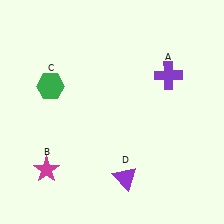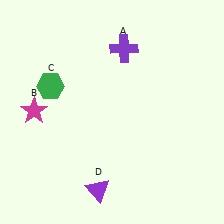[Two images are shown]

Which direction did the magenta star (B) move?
The magenta star (B) moved up.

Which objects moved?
The objects that moved are: the purple cross (A), the magenta star (B), the purple triangle (D).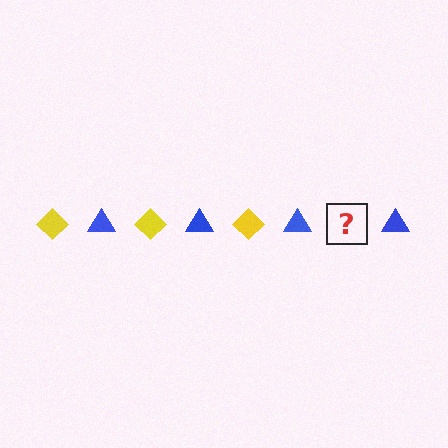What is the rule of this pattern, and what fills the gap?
The rule is that the pattern alternates between yellow diamond and blue triangle. The gap should be filled with a yellow diamond.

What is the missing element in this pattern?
The missing element is a yellow diamond.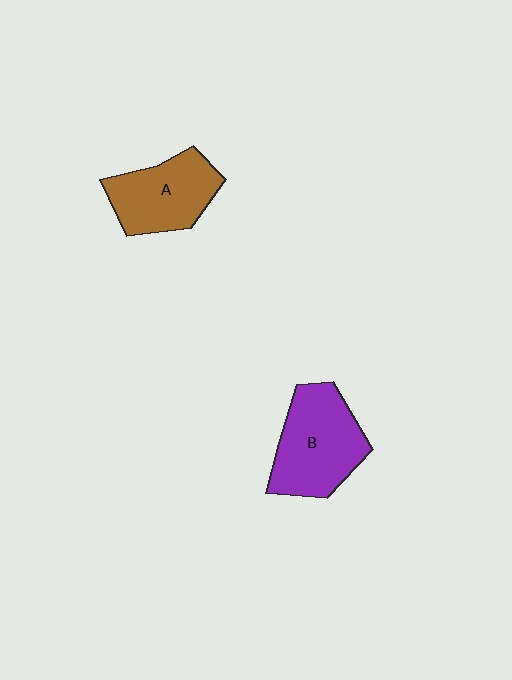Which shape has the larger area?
Shape B (purple).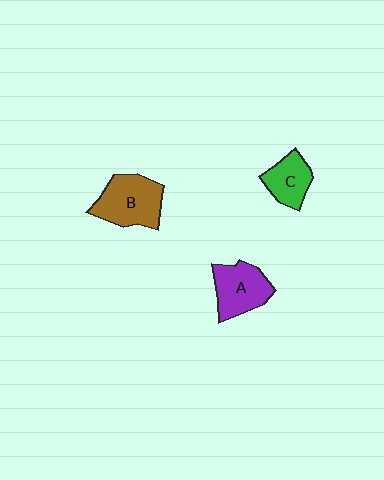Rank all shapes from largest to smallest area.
From largest to smallest: B (brown), A (purple), C (green).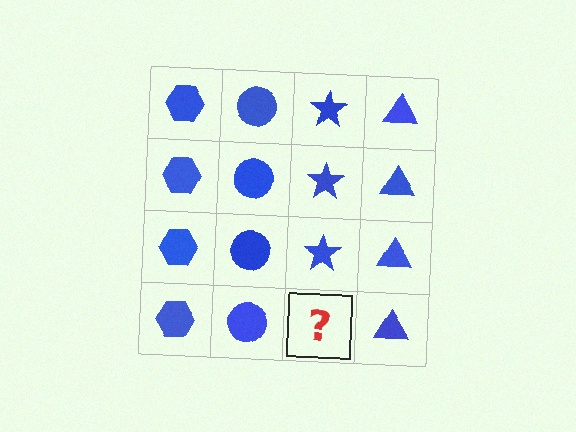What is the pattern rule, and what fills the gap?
The rule is that each column has a consistent shape. The gap should be filled with a blue star.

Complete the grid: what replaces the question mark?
The question mark should be replaced with a blue star.